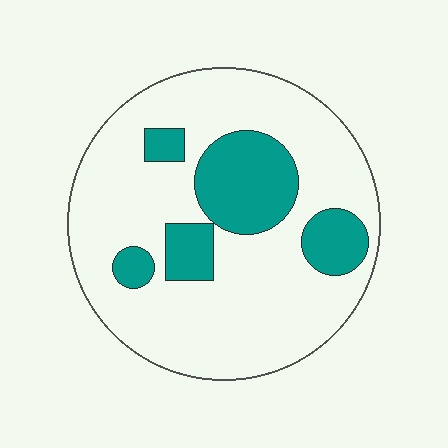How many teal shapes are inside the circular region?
5.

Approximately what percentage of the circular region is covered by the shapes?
Approximately 25%.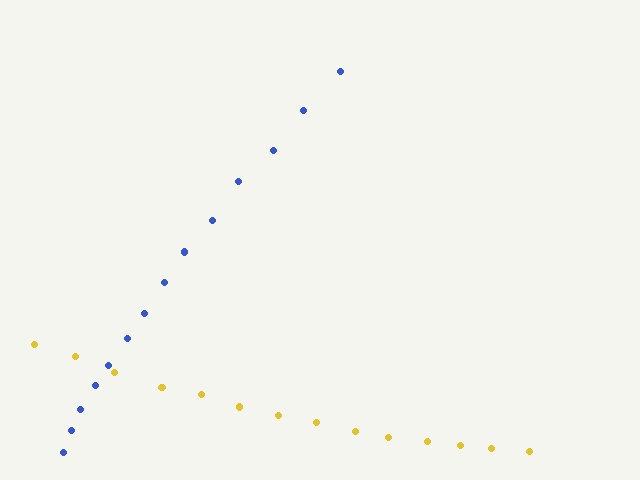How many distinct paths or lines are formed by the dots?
There are 2 distinct paths.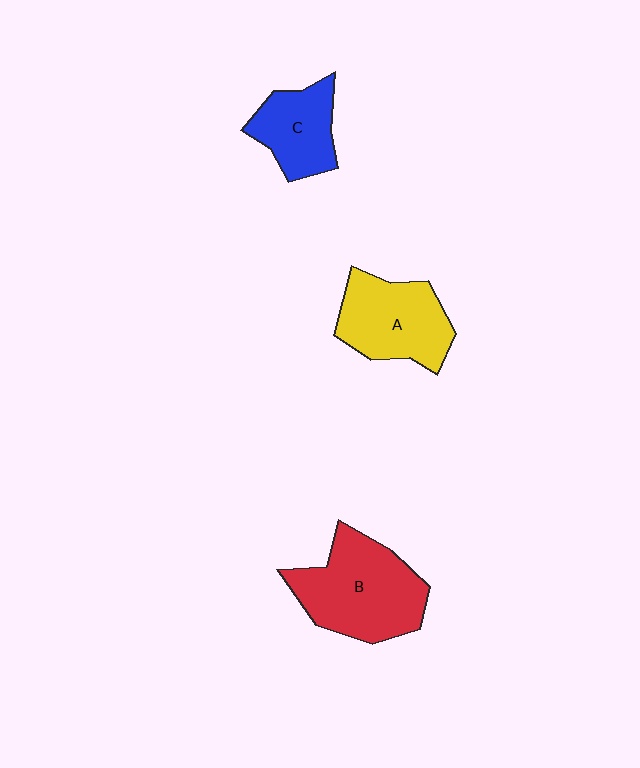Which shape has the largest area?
Shape B (red).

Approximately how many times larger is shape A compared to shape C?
Approximately 1.3 times.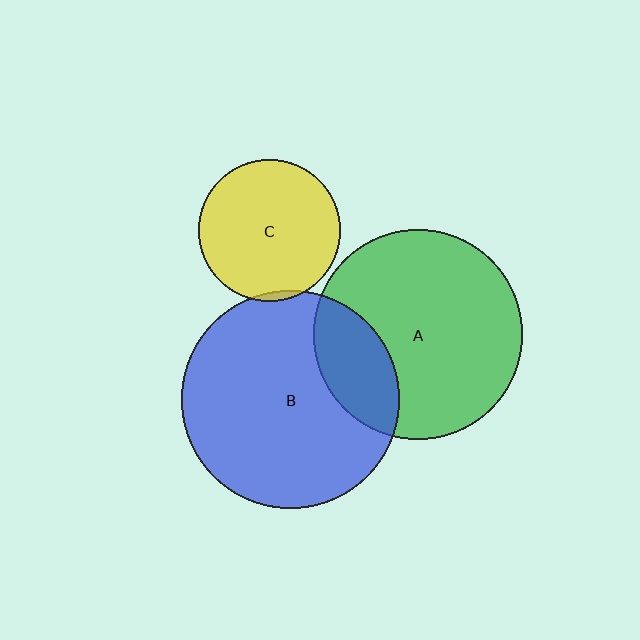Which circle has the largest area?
Circle B (blue).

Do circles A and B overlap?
Yes.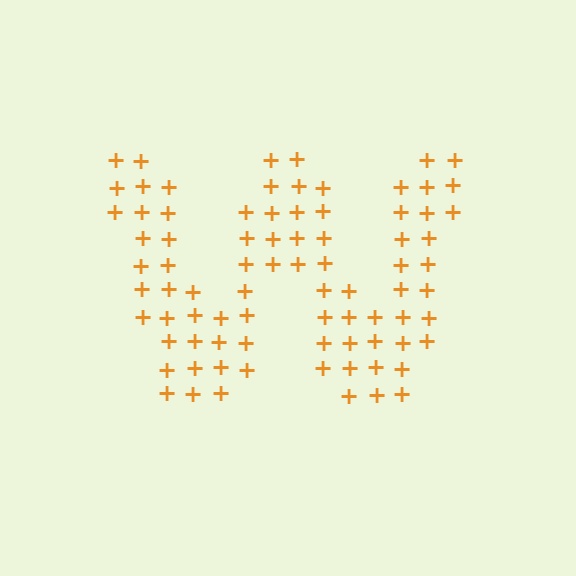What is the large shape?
The large shape is the letter W.